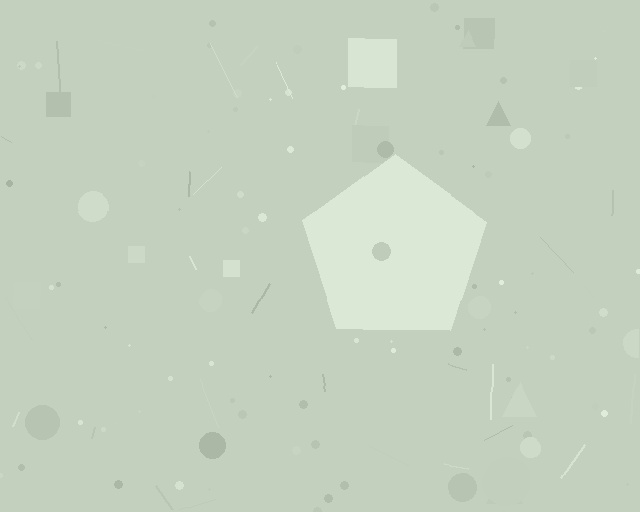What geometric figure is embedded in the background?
A pentagon is embedded in the background.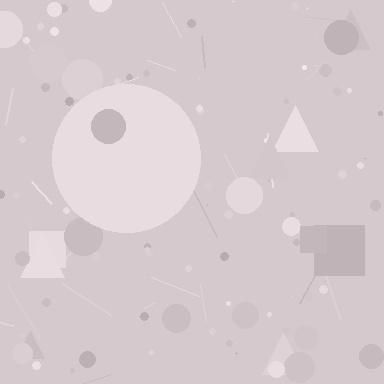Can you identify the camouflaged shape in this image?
The camouflaged shape is a circle.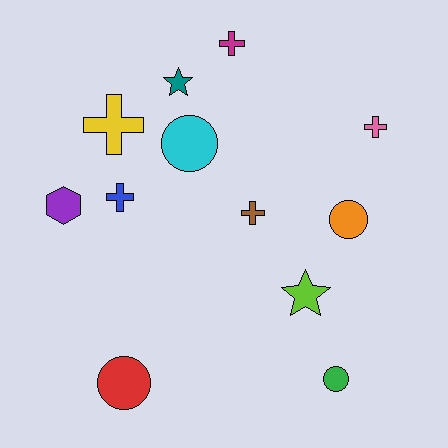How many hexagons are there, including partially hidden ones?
There is 1 hexagon.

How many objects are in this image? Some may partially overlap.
There are 12 objects.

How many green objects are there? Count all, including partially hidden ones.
There is 1 green object.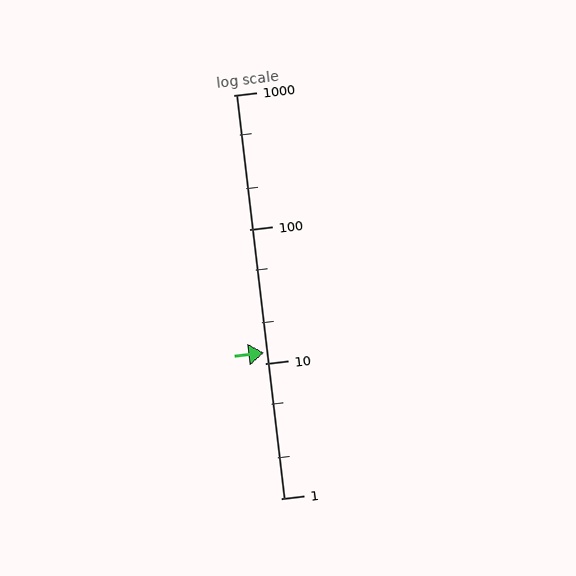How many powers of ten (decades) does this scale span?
The scale spans 3 decades, from 1 to 1000.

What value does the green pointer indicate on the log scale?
The pointer indicates approximately 12.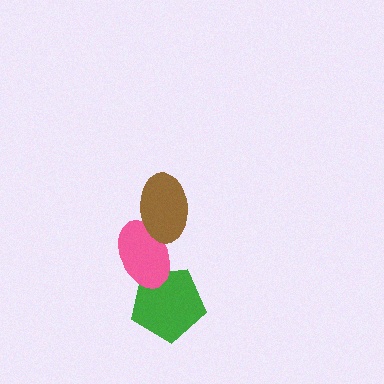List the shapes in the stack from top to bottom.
From top to bottom: the brown ellipse, the pink ellipse, the green pentagon.